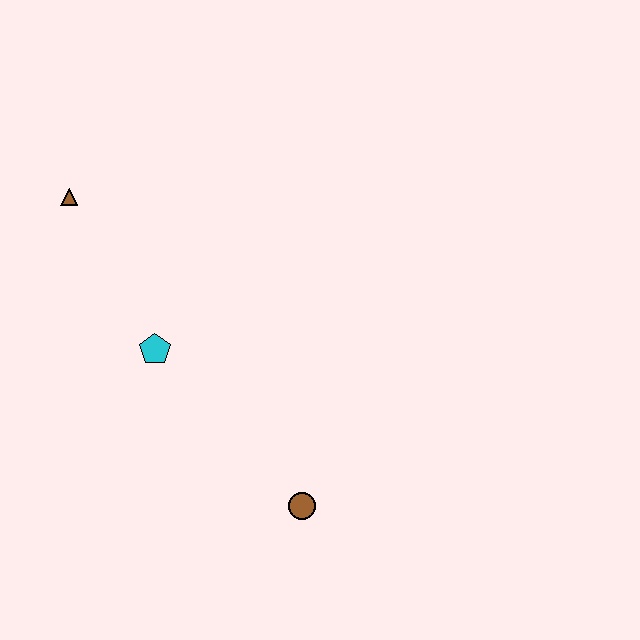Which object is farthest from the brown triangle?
The brown circle is farthest from the brown triangle.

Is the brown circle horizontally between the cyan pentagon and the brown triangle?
No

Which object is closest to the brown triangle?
The cyan pentagon is closest to the brown triangle.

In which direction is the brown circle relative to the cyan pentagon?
The brown circle is below the cyan pentagon.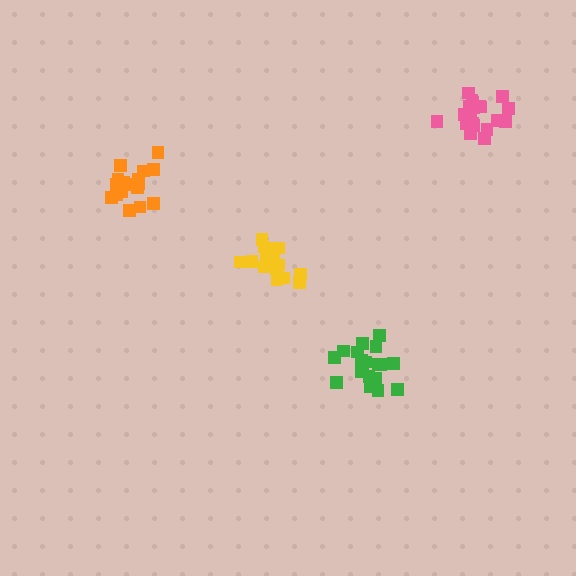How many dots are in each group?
Group 1: 16 dots, Group 2: 20 dots, Group 3: 19 dots, Group 4: 19 dots (74 total).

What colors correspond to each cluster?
The clusters are colored: yellow, pink, orange, green.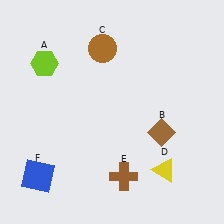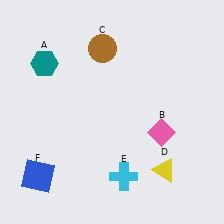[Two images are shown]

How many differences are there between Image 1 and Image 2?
There are 3 differences between the two images.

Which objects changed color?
A changed from lime to teal. B changed from brown to pink. E changed from brown to cyan.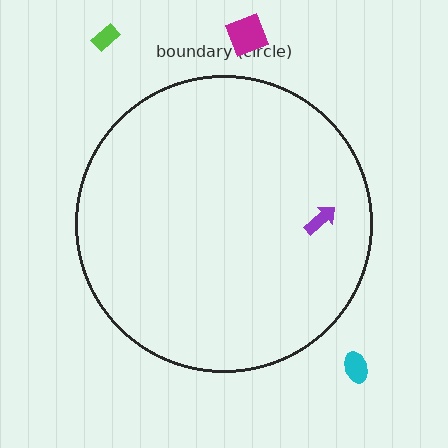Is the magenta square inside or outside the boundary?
Outside.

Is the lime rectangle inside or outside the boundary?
Outside.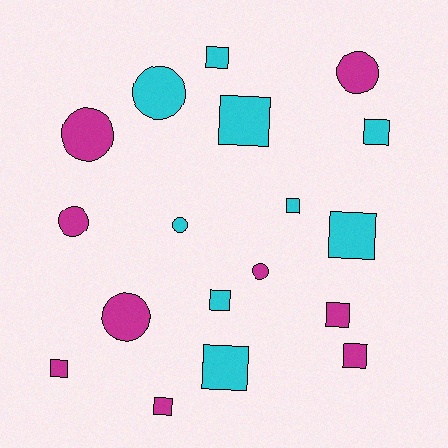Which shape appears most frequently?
Square, with 11 objects.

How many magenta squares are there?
There are 4 magenta squares.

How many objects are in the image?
There are 18 objects.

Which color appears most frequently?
Cyan, with 9 objects.